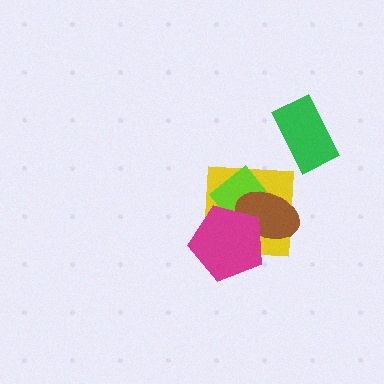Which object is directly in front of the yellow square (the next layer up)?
The lime diamond is directly in front of the yellow square.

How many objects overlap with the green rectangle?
0 objects overlap with the green rectangle.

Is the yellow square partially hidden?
Yes, it is partially covered by another shape.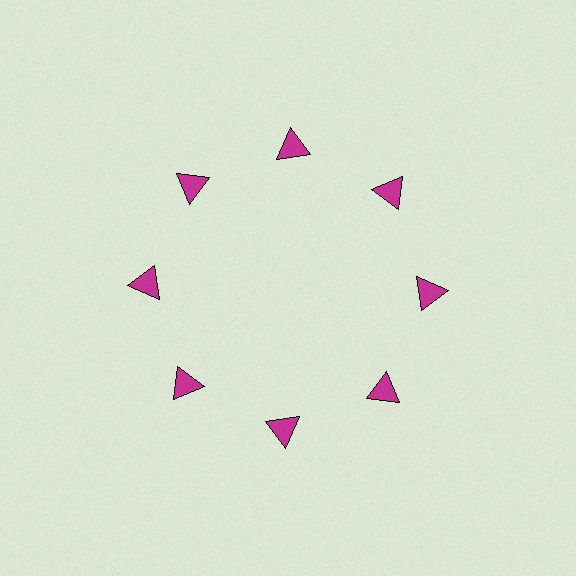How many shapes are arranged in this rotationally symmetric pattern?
There are 8 shapes, arranged in 8 groups of 1.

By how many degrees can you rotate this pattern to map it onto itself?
The pattern maps onto itself every 45 degrees of rotation.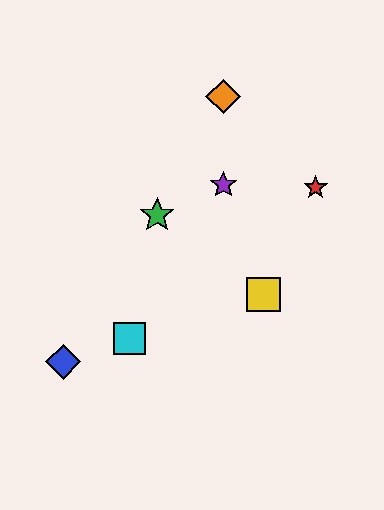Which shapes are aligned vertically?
The purple star, the orange diamond are aligned vertically.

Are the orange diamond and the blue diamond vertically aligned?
No, the orange diamond is at x≈223 and the blue diamond is at x≈63.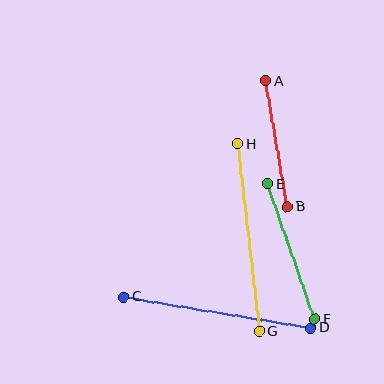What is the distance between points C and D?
The distance is approximately 190 pixels.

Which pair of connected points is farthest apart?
Points C and D are farthest apart.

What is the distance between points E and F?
The distance is approximately 143 pixels.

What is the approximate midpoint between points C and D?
The midpoint is at approximately (217, 312) pixels.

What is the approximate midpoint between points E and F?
The midpoint is at approximately (291, 252) pixels.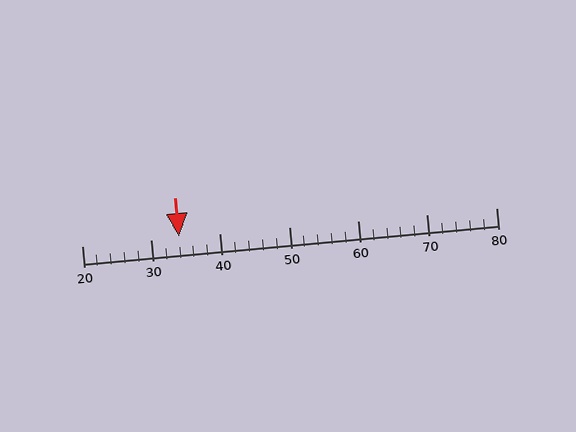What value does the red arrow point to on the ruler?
The red arrow points to approximately 34.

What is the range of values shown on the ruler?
The ruler shows values from 20 to 80.